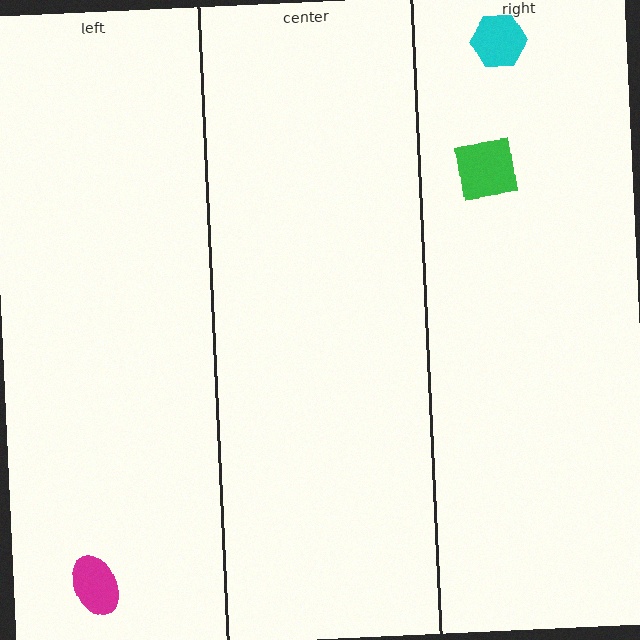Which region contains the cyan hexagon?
The right region.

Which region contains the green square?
The right region.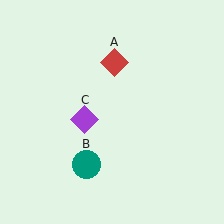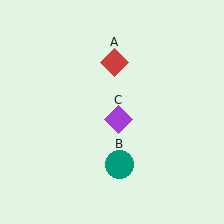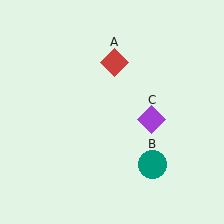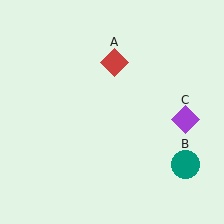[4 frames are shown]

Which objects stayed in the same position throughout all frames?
Red diamond (object A) remained stationary.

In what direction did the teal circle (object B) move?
The teal circle (object B) moved right.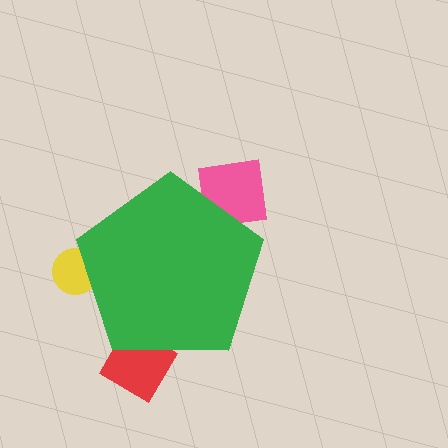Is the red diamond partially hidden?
Yes, the red diamond is partially hidden behind the green pentagon.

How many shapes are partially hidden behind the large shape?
3 shapes are partially hidden.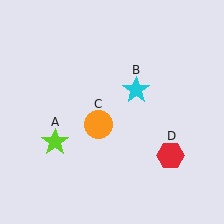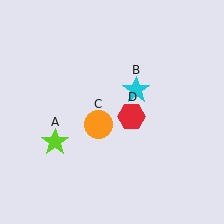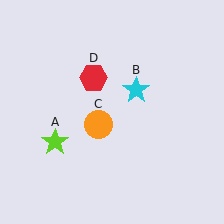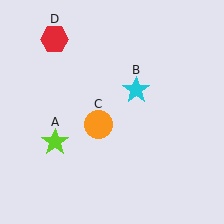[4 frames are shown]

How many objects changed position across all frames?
1 object changed position: red hexagon (object D).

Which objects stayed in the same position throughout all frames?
Lime star (object A) and cyan star (object B) and orange circle (object C) remained stationary.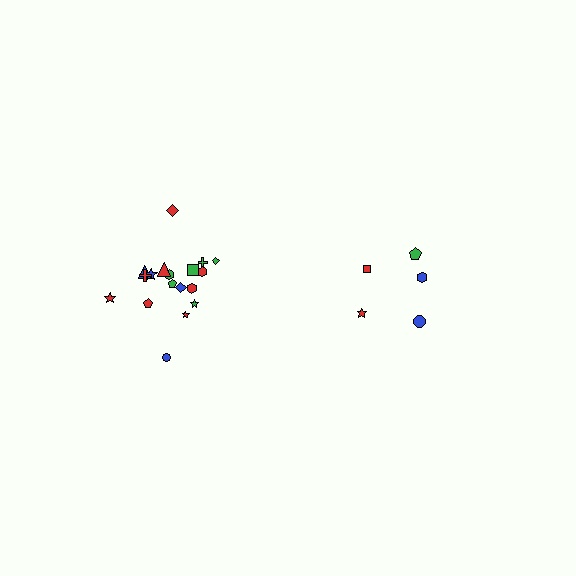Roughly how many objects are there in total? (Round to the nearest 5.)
Roughly 25 objects in total.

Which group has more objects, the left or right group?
The left group.